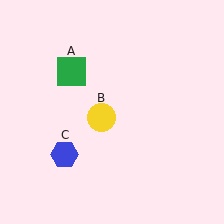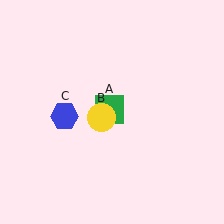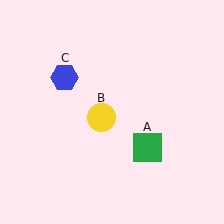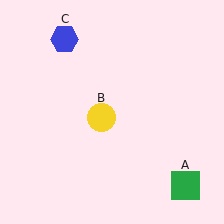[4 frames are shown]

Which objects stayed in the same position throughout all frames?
Yellow circle (object B) remained stationary.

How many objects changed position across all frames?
2 objects changed position: green square (object A), blue hexagon (object C).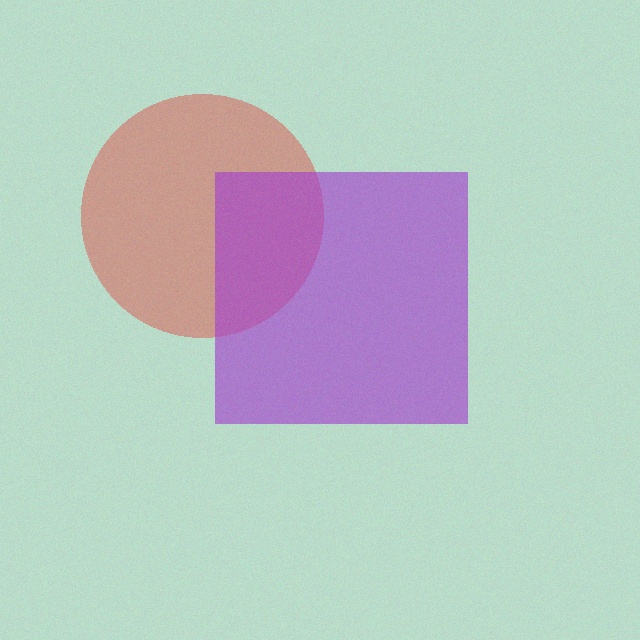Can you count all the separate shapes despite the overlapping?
Yes, there are 2 separate shapes.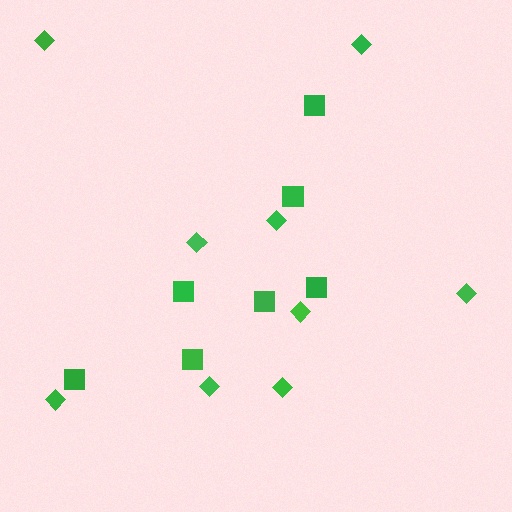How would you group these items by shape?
There are 2 groups: one group of squares (7) and one group of diamonds (9).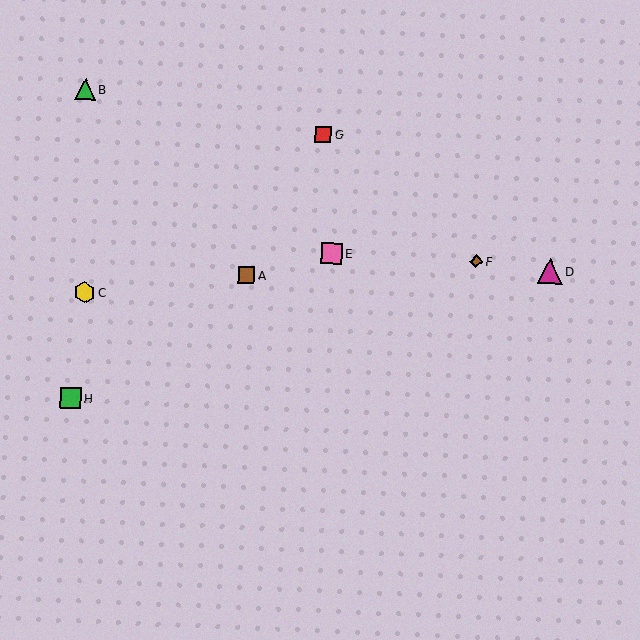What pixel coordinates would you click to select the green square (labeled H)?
Click at (70, 398) to select the green square H.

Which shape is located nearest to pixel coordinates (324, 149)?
The red square (labeled G) at (323, 134) is nearest to that location.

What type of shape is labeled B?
Shape B is a green triangle.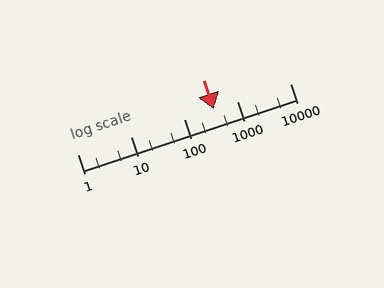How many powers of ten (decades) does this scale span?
The scale spans 4 decades, from 1 to 10000.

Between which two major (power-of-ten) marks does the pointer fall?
The pointer is between 100 and 1000.